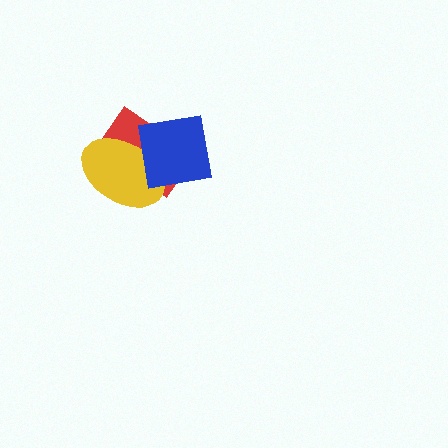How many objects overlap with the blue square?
2 objects overlap with the blue square.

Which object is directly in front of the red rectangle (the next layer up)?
The yellow ellipse is directly in front of the red rectangle.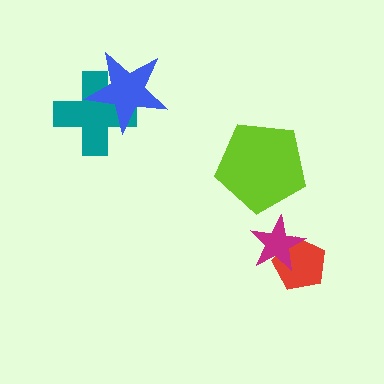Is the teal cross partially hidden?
Yes, it is partially covered by another shape.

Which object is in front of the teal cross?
The blue star is in front of the teal cross.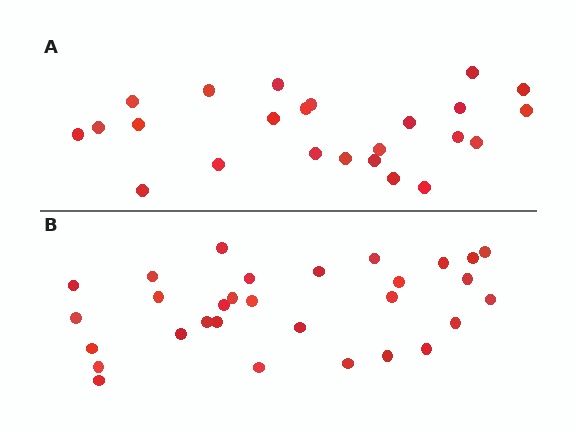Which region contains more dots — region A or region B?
Region B (the bottom region) has more dots.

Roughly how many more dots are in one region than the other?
Region B has about 6 more dots than region A.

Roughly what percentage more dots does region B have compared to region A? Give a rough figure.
About 25% more.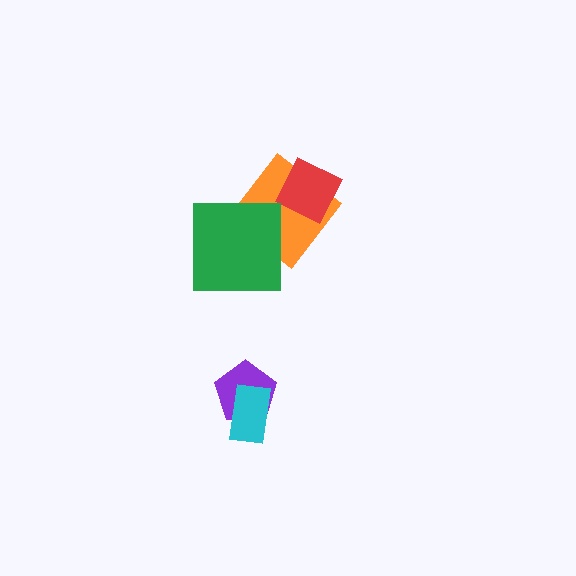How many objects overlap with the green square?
1 object overlaps with the green square.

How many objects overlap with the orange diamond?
2 objects overlap with the orange diamond.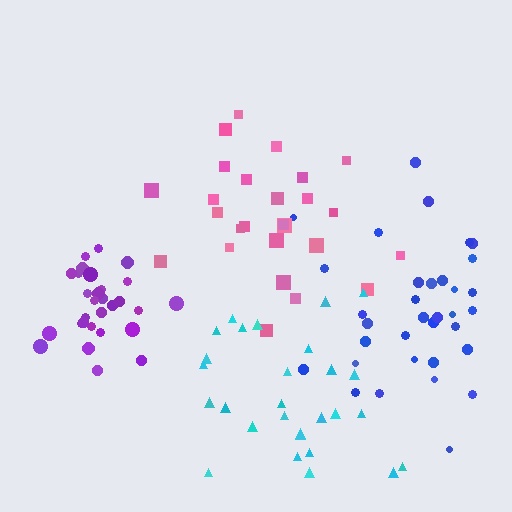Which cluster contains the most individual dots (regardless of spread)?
Blue (34).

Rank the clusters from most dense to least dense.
purple, blue, cyan, pink.